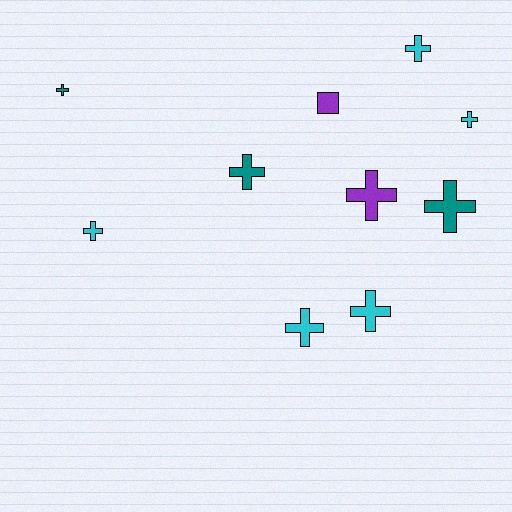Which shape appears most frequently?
Cross, with 9 objects.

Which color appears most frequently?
Cyan, with 5 objects.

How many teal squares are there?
There are no teal squares.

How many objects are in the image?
There are 10 objects.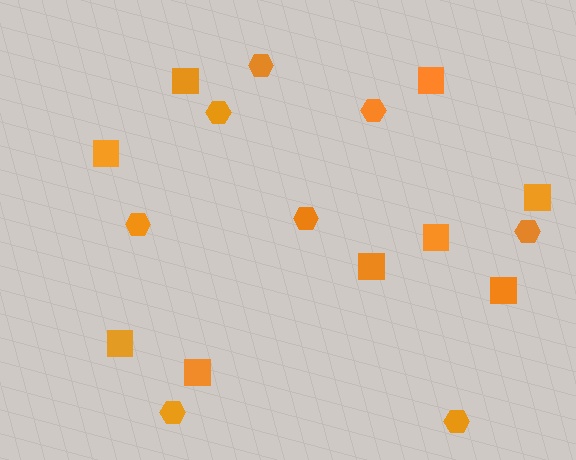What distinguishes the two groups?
There are 2 groups: one group of hexagons (8) and one group of squares (9).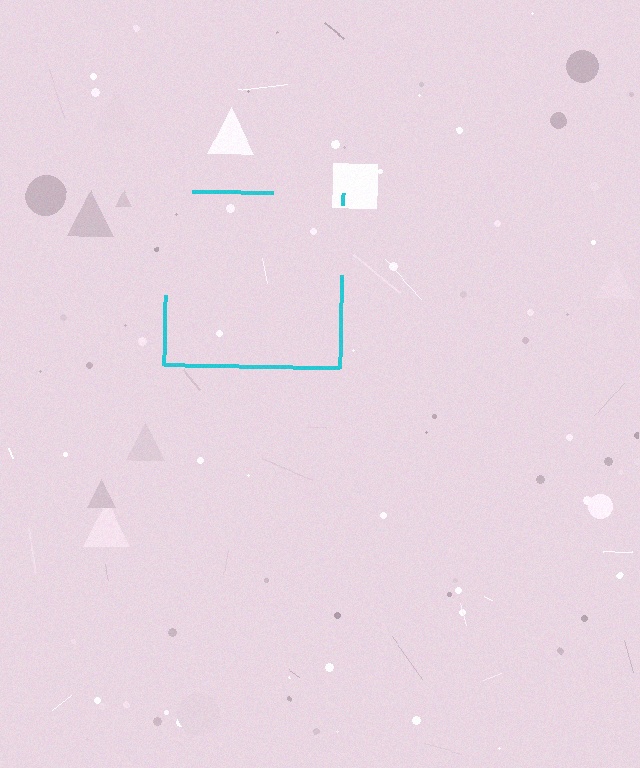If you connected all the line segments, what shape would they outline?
They would outline a square.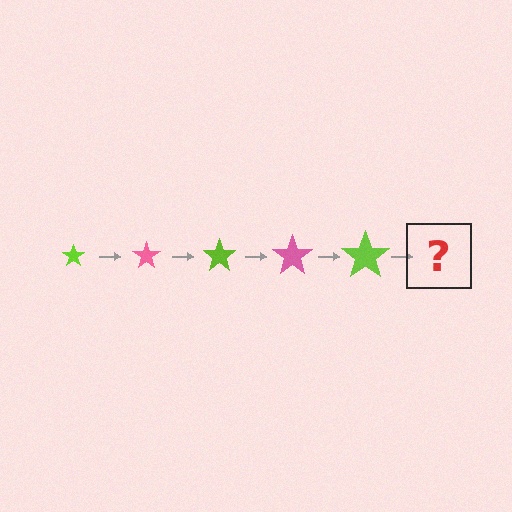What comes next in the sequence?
The next element should be a pink star, larger than the previous one.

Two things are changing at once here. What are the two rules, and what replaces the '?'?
The two rules are that the star grows larger each step and the color cycles through lime and pink. The '?' should be a pink star, larger than the previous one.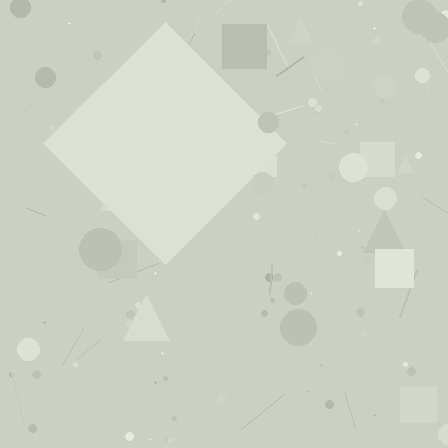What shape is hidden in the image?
A diamond is hidden in the image.